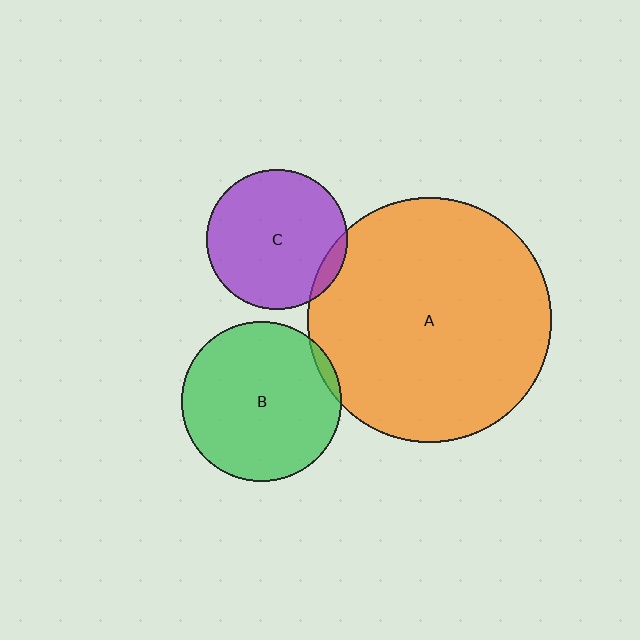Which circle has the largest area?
Circle A (orange).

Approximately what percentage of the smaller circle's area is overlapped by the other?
Approximately 5%.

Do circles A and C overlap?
Yes.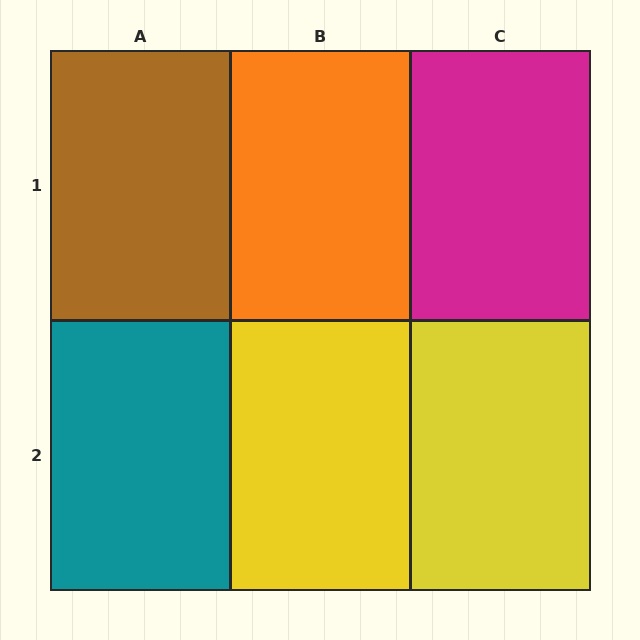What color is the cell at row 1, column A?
Brown.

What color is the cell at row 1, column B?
Orange.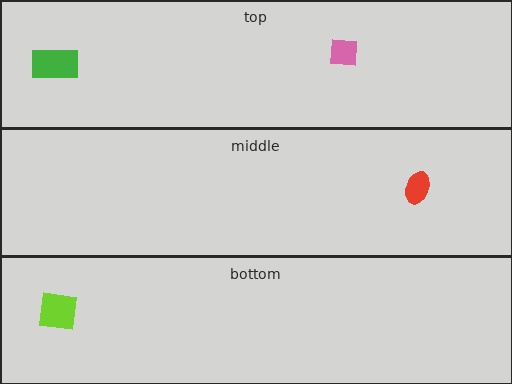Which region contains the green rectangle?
The top region.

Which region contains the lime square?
The bottom region.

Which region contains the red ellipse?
The middle region.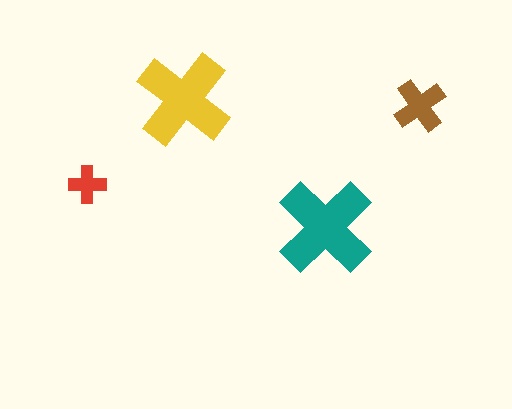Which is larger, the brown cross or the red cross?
The brown one.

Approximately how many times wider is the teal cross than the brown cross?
About 2 times wider.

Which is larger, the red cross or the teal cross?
The teal one.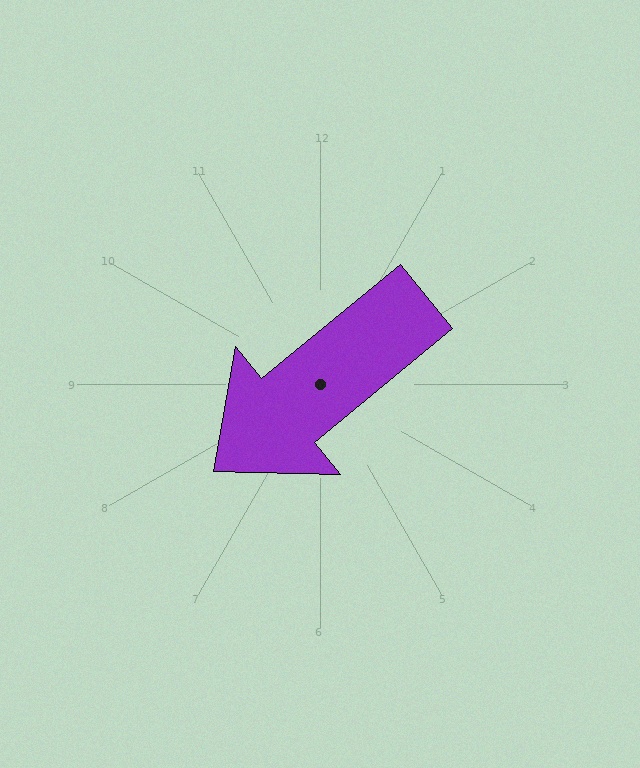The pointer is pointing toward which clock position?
Roughly 8 o'clock.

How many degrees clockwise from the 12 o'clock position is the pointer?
Approximately 231 degrees.